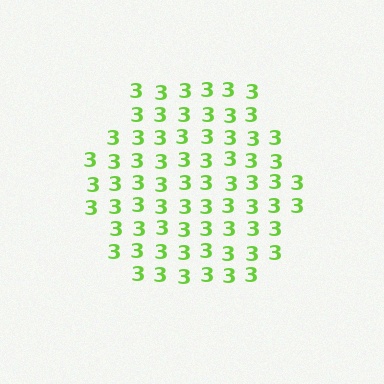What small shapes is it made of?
It is made of small digit 3's.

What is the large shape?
The large shape is a hexagon.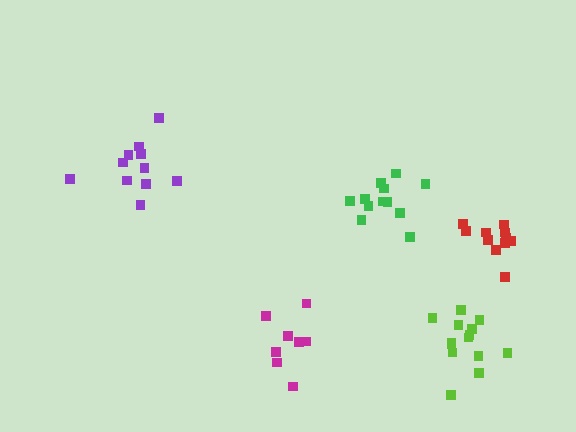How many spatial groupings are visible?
There are 5 spatial groupings.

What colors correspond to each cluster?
The clusters are colored: green, magenta, lime, purple, red.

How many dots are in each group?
Group 1: 12 dots, Group 2: 8 dots, Group 3: 14 dots, Group 4: 11 dots, Group 5: 11 dots (56 total).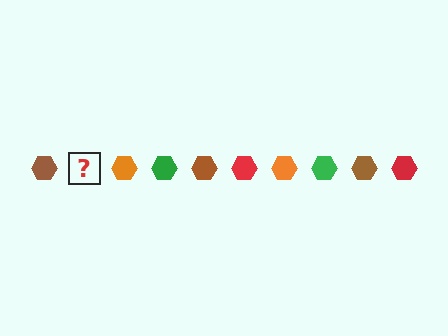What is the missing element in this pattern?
The missing element is a red hexagon.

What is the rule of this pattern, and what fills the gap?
The rule is that the pattern cycles through brown, red, orange, green hexagons. The gap should be filled with a red hexagon.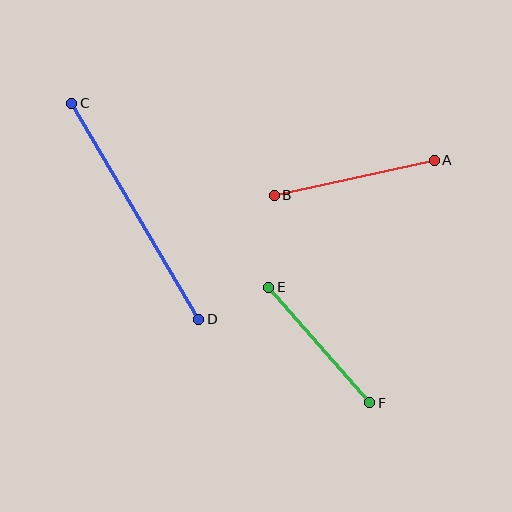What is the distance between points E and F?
The distance is approximately 154 pixels.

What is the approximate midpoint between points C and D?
The midpoint is at approximately (135, 211) pixels.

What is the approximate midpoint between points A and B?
The midpoint is at approximately (354, 178) pixels.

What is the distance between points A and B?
The distance is approximately 164 pixels.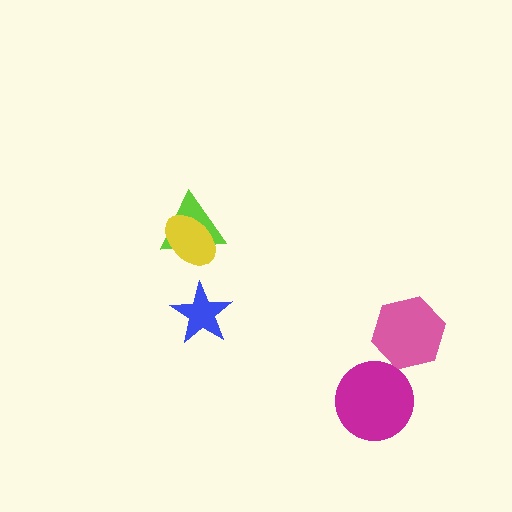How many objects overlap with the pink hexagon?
0 objects overlap with the pink hexagon.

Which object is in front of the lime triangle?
The yellow ellipse is in front of the lime triangle.